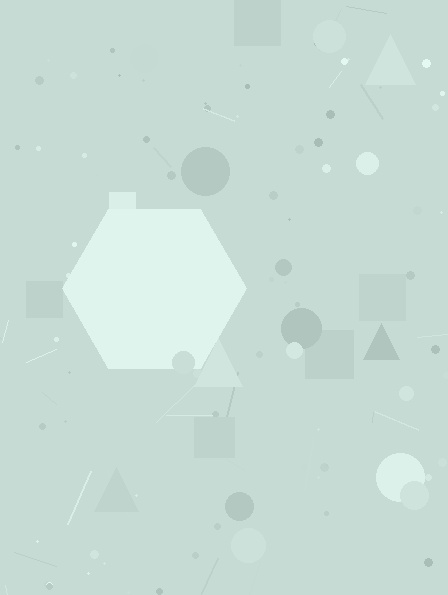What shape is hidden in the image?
A hexagon is hidden in the image.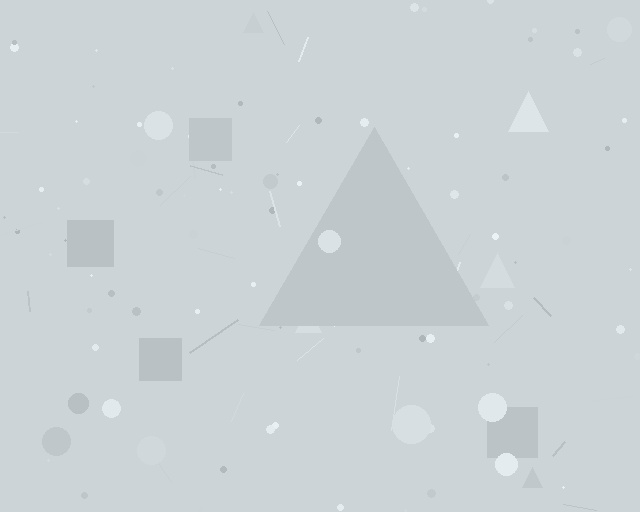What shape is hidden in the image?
A triangle is hidden in the image.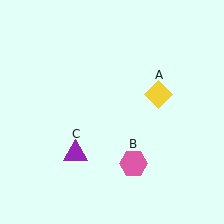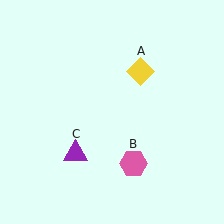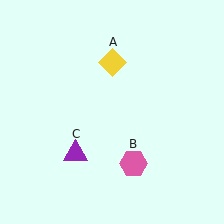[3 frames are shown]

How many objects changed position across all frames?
1 object changed position: yellow diamond (object A).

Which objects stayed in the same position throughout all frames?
Pink hexagon (object B) and purple triangle (object C) remained stationary.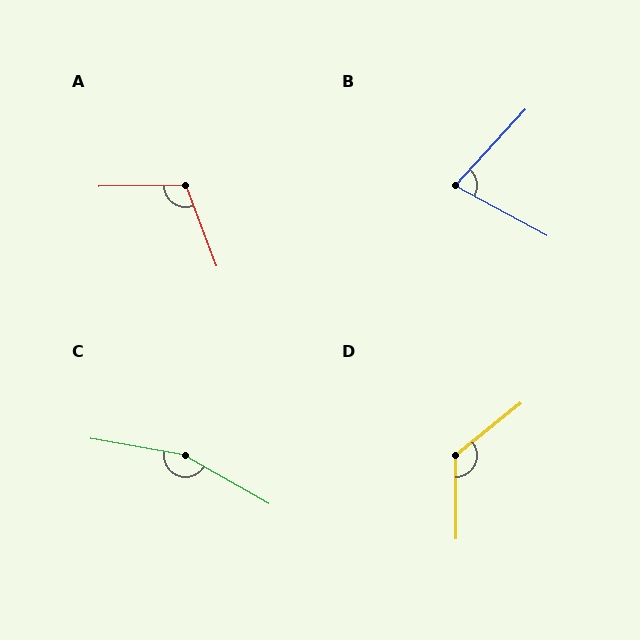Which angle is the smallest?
B, at approximately 76 degrees.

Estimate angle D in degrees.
Approximately 129 degrees.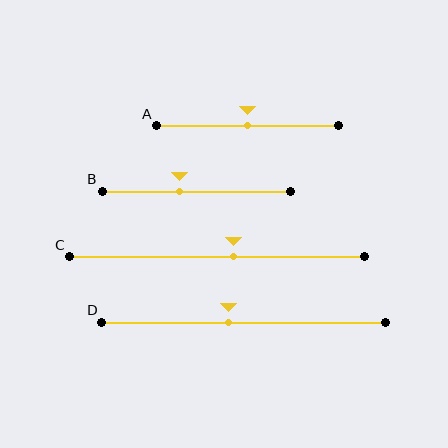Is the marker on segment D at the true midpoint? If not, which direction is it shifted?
No, the marker on segment D is shifted to the left by about 5% of the segment length.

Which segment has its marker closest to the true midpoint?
Segment A has its marker closest to the true midpoint.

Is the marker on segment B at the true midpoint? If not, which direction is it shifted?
No, the marker on segment B is shifted to the left by about 9% of the segment length.